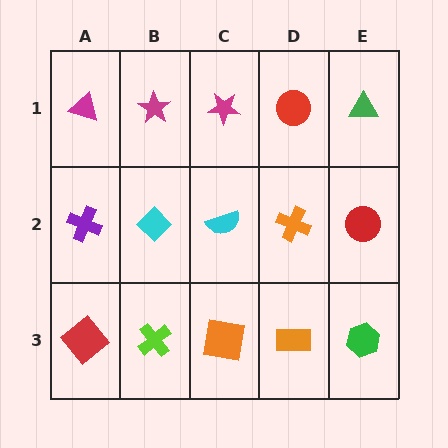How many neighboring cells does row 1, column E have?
2.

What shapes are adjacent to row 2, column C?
A magenta star (row 1, column C), an orange square (row 3, column C), a cyan diamond (row 2, column B), an orange cross (row 2, column D).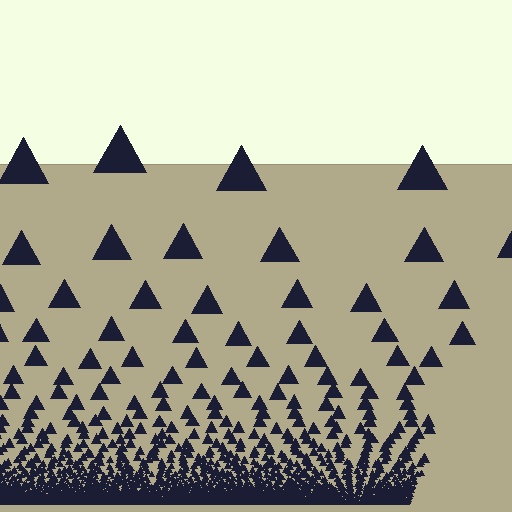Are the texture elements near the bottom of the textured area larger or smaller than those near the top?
Smaller. The gradient is inverted — elements near the bottom are smaller and denser.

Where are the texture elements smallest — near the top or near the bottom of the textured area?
Near the bottom.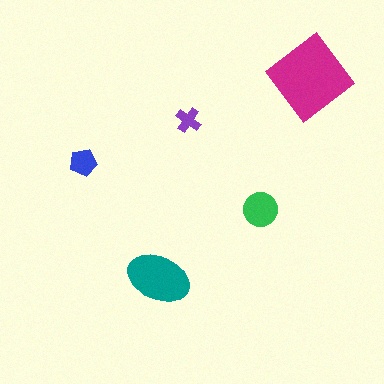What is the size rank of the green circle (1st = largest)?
3rd.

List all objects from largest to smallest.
The magenta diamond, the teal ellipse, the green circle, the blue pentagon, the purple cross.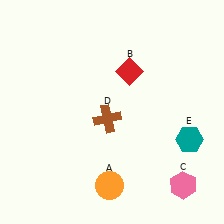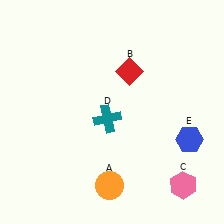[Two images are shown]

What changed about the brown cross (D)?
In Image 1, D is brown. In Image 2, it changed to teal.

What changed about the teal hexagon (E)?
In Image 1, E is teal. In Image 2, it changed to blue.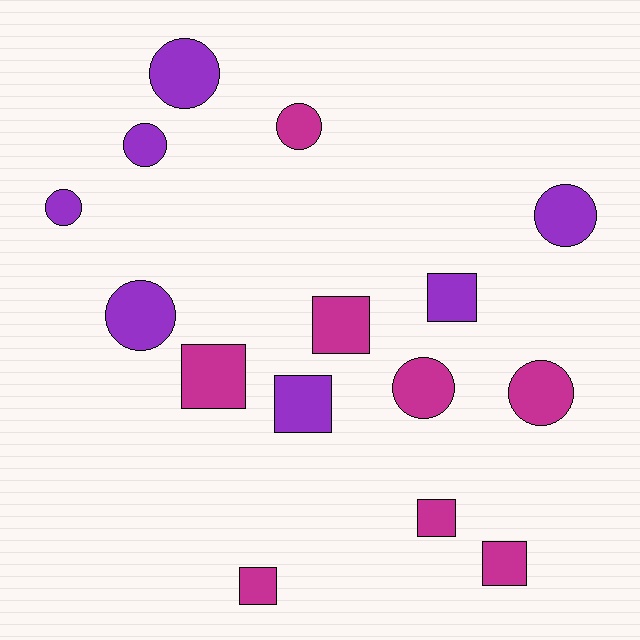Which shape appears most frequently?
Circle, with 8 objects.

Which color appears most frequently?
Magenta, with 8 objects.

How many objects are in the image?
There are 15 objects.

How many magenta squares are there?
There are 5 magenta squares.